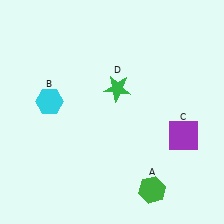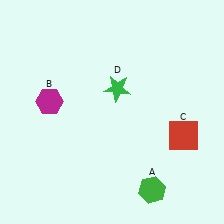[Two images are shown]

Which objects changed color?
B changed from cyan to magenta. C changed from purple to red.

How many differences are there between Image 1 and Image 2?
There are 2 differences between the two images.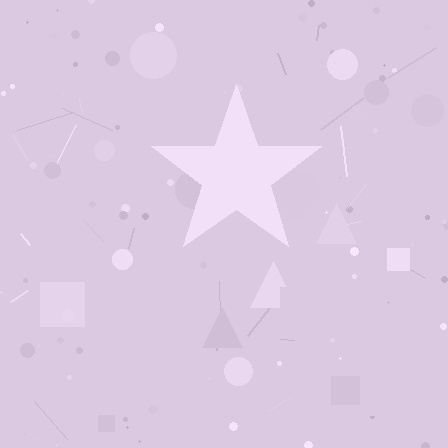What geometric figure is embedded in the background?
A star is embedded in the background.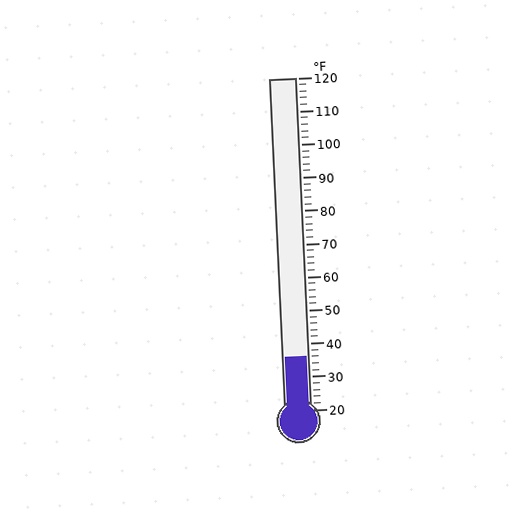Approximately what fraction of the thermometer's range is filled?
The thermometer is filled to approximately 15% of its range.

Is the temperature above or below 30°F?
The temperature is above 30°F.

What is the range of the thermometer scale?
The thermometer scale ranges from 20°F to 120°F.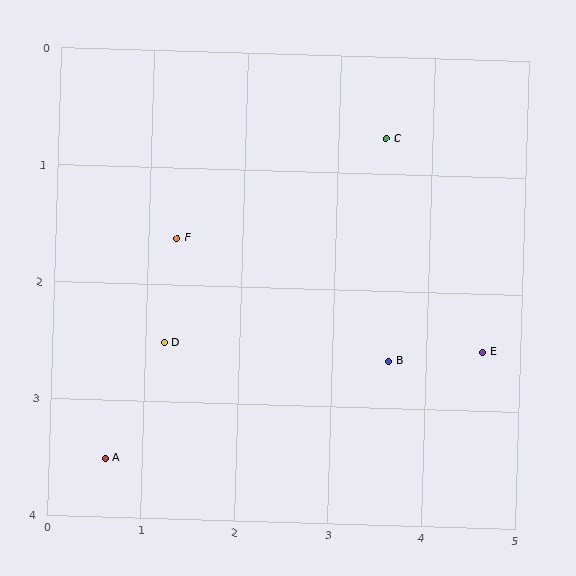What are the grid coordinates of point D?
Point D is at approximately (1.2, 2.5).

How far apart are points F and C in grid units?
Points F and C are about 2.4 grid units apart.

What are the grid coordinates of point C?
Point C is at approximately (3.5, 0.7).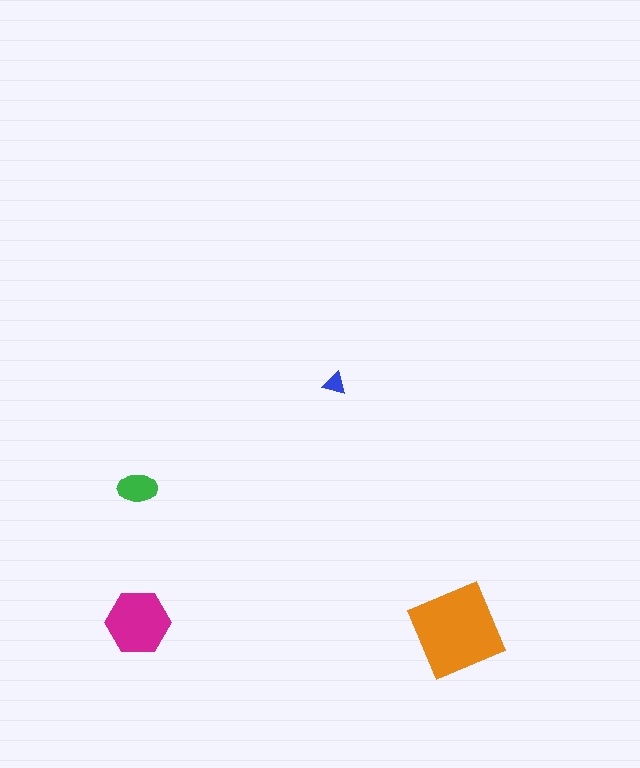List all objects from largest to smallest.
The orange diamond, the magenta hexagon, the green ellipse, the blue triangle.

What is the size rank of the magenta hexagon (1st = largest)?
2nd.